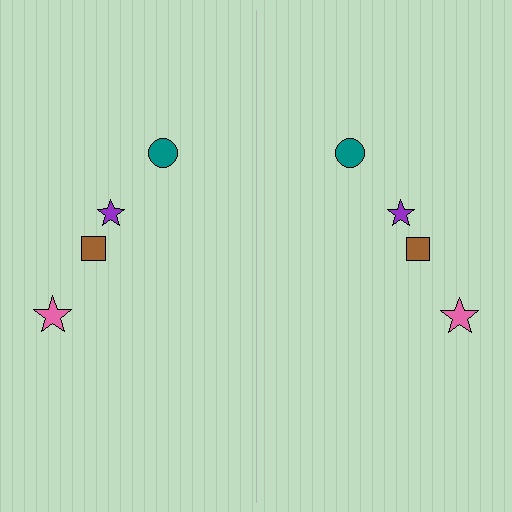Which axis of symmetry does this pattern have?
The pattern has a vertical axis of symmetry running through the center of the image.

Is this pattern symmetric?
Yes, this pattern has bilateral (reflection) symmetry.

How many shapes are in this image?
There are 8 shapes in this image.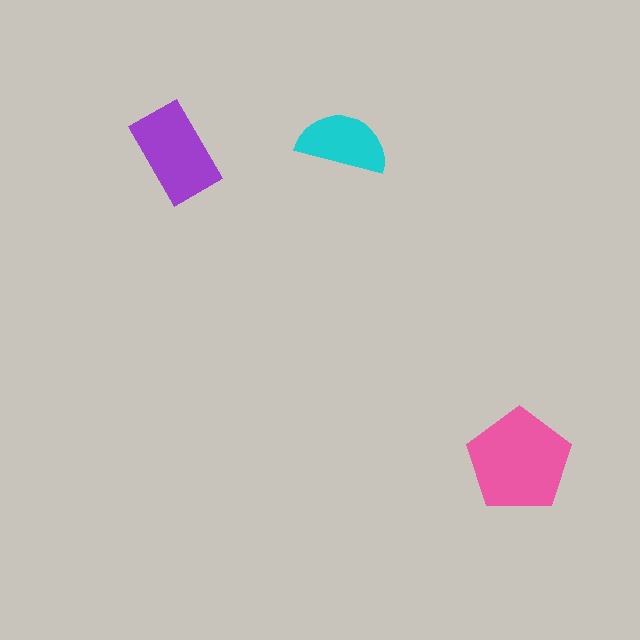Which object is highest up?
The cyan semicircle is topmost.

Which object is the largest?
The pink pentagon.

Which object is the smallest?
The cyan semicircle.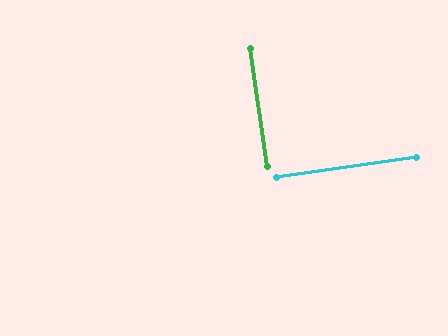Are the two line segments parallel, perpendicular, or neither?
Perpendicular — they meet at approximately 90°.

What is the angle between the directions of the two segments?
Approximately 90 degrees.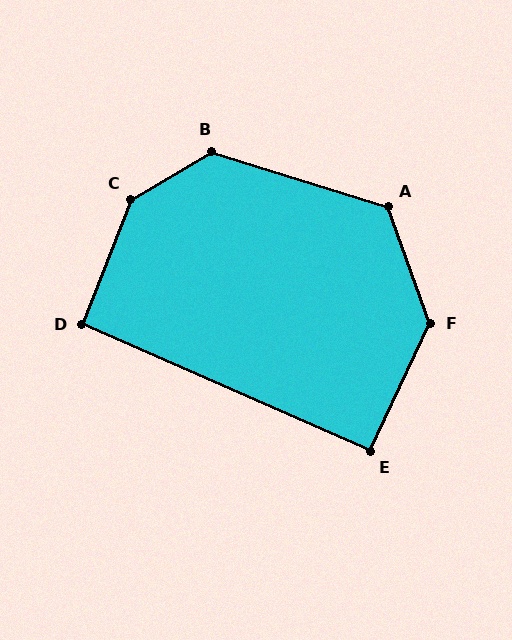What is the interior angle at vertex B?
Approximately 132 degrees (obtuse).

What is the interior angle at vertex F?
Approximately 135 degrees (obtuse).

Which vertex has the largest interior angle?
C, at approximately 142 degrees.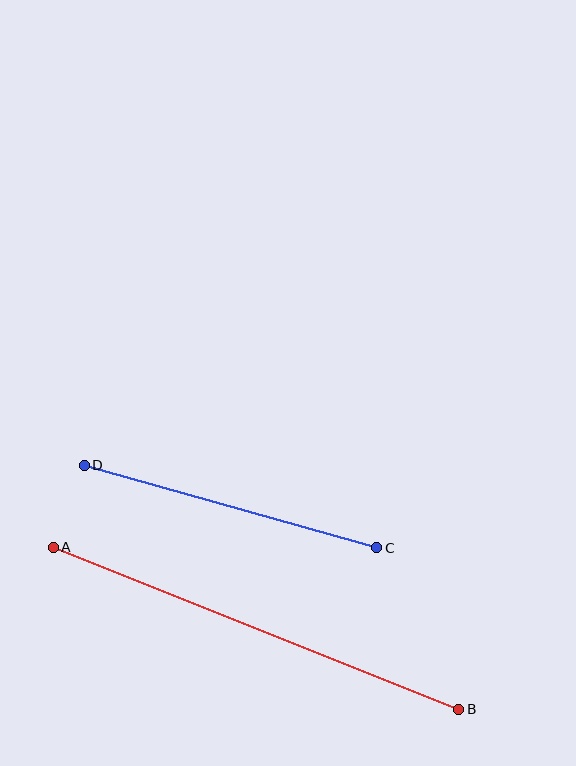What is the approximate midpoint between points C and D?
The midpoint is at approximately (230, 506) pixels.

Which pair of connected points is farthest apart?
Points A and B are farthest apart.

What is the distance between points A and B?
The distance is approximately 437 pixels.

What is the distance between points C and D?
The distance is approximately 304 pixels.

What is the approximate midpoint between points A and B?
The midpoint is at approximately (256, 628) pixels.